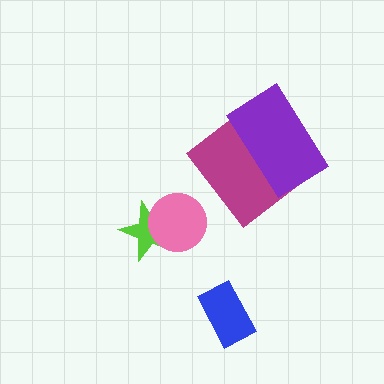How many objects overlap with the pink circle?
1 object overlaps with the pink circle.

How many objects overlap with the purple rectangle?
1 object overlaps with the purple rectangle.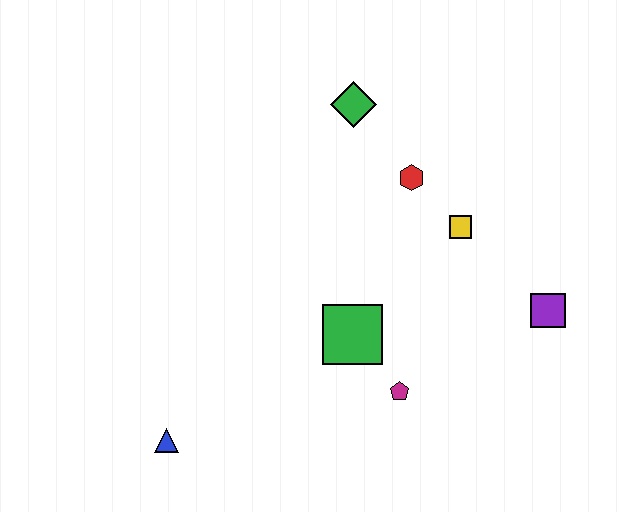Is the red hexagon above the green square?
Yes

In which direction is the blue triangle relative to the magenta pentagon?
The blue triangle is to the left of the magenta pentagon.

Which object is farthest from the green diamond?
The blue triangle is farthest from the green diamond.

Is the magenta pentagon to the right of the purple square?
No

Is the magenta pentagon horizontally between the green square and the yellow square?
Yes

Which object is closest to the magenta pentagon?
The green square is closest to the magenta pentagon.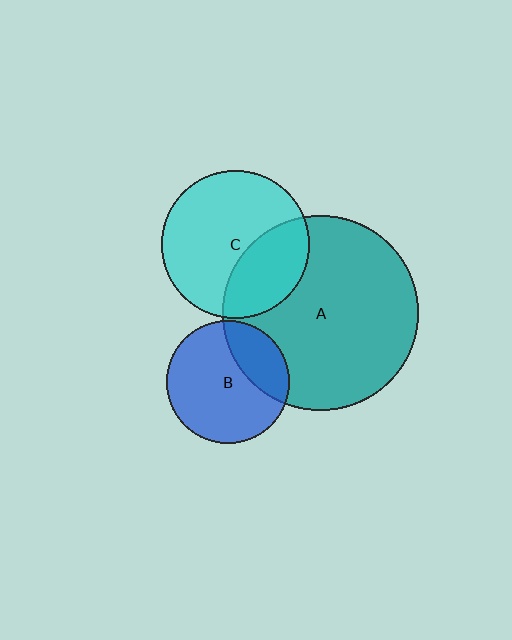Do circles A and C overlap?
Yes.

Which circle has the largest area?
Circle A (teal).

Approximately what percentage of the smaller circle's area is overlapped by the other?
Approximately 35%.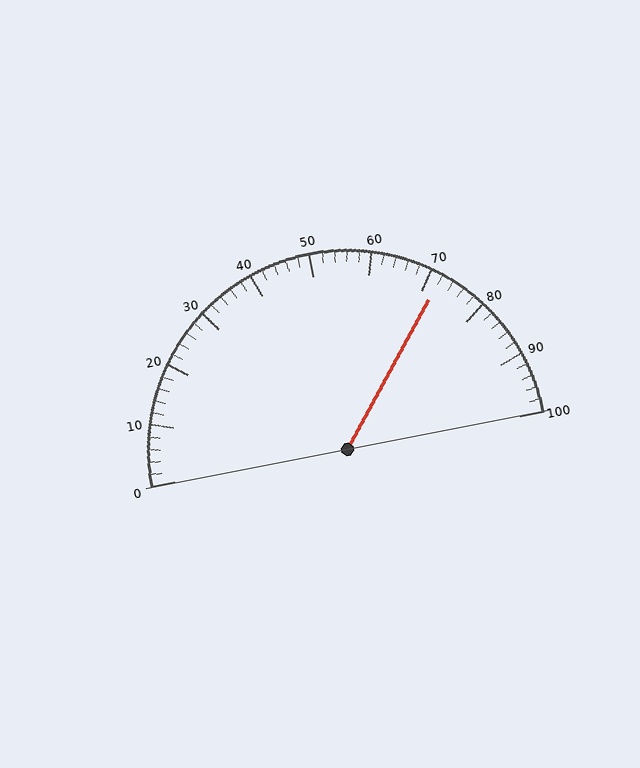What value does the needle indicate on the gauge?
The needle indicates approximately 72.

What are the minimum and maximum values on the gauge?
The gauge ranges from 0 to 100.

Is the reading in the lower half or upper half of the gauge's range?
The reading is in the upper half of the range (0 to 100).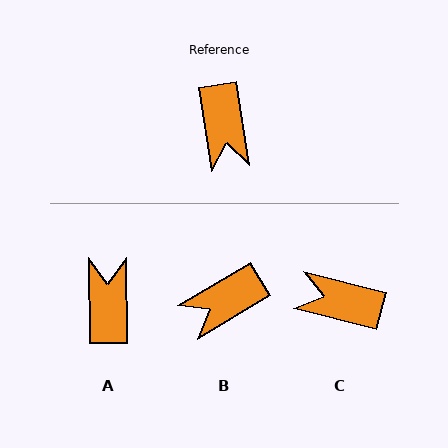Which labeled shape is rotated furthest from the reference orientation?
A, about 172 degrees away.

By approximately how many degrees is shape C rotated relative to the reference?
Approximately 113 degrees clockwise.